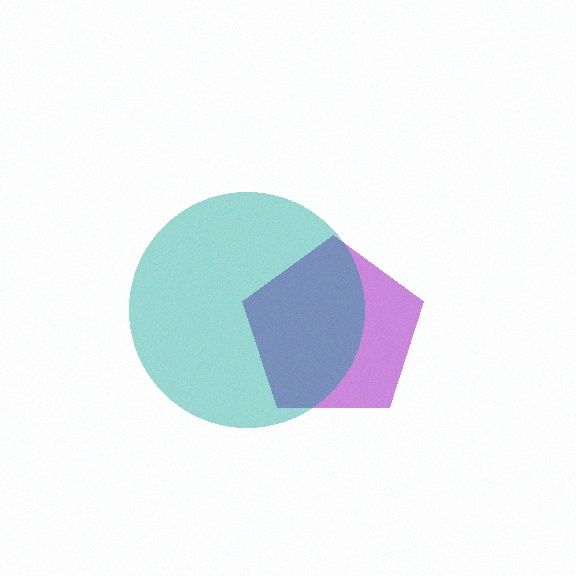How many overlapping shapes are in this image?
There are 2 overlapping shapes in the image.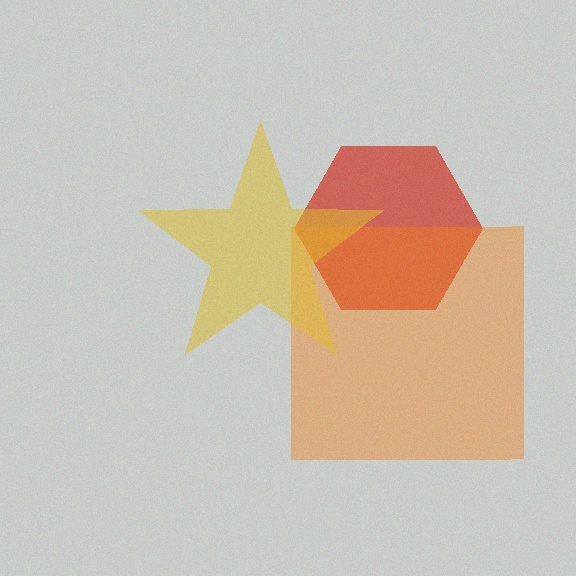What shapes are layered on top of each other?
The layered shapes are: a red hexagon, an orange square, a yellow star.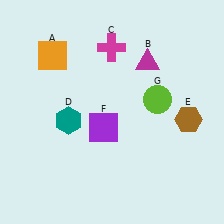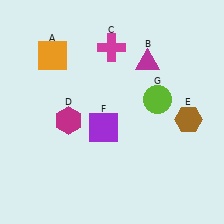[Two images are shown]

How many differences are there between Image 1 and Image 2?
There is 1 difference between the two images.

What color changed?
The hexagon (D) changed from teal in Image 1 to magenta in Image 2.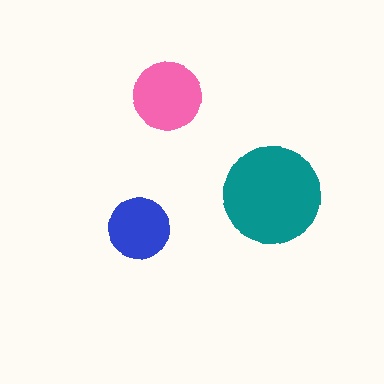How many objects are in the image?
There are 3 objects in the image.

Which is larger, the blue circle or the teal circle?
The teal one.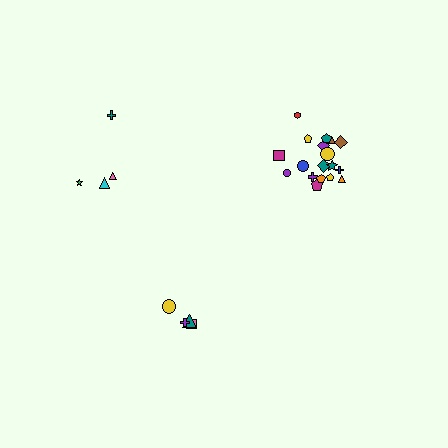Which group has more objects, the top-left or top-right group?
The top-right group.